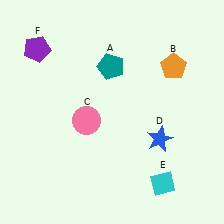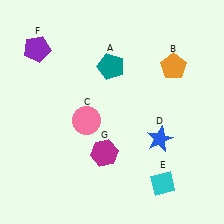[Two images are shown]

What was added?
A magenta hexagon (G) was added in Image 2.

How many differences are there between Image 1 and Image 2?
There is 1 difference between the two images.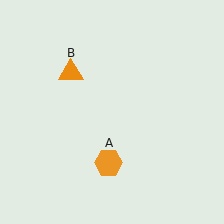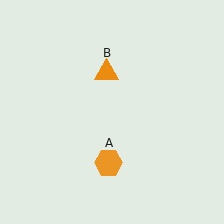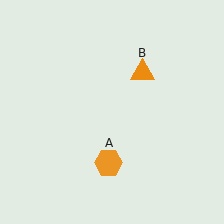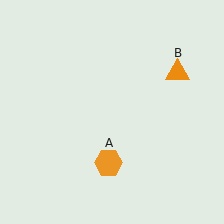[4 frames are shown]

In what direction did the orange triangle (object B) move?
The orange triangle (object B) moved right.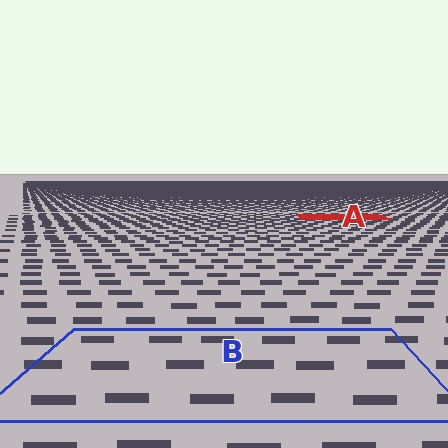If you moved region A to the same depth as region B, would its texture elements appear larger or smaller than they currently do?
They would appear larger. At a closer depth, the same texture elements are projected at a bigger on-screen size.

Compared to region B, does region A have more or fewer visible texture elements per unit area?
Region A has more texture elements per unit area — they are packed more densely because it is farther away.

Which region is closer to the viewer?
Region B is closer. The texture elements there are larger and more spread out.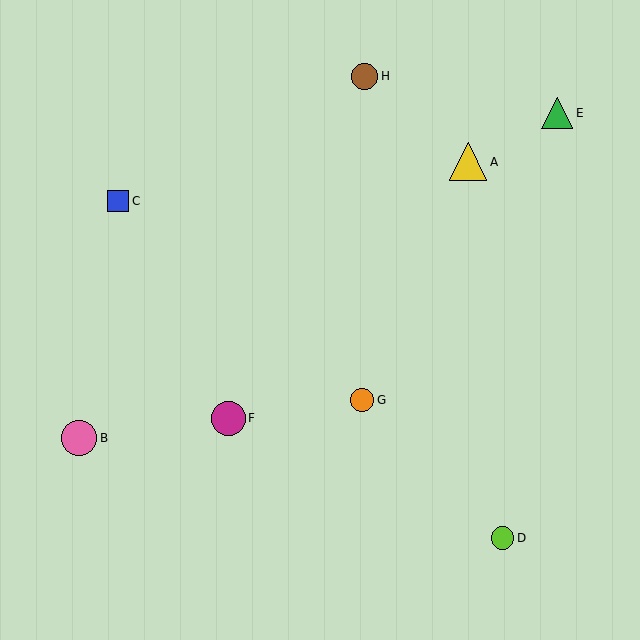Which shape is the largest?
The yellow triangle (labeled A) is the largest.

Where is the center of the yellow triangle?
The center of the yellow triangle is at (468, 162).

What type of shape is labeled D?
Shape D is a lime circle.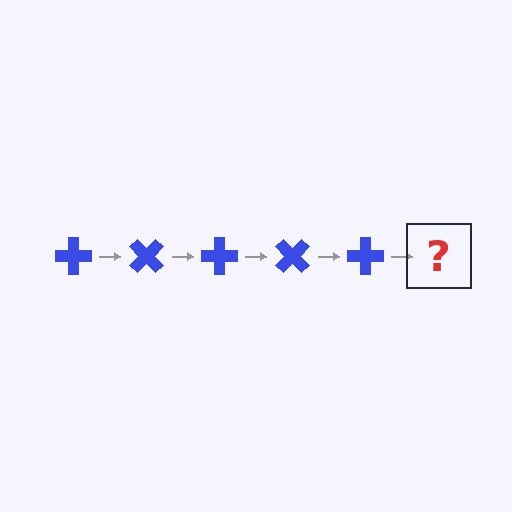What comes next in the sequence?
The next element should be a blue cross rotated 225 degrees.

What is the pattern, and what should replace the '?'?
The pattern is that the cross rotates 45 degrees each step. The '?' should be a blue cross rotated 225 degrees.